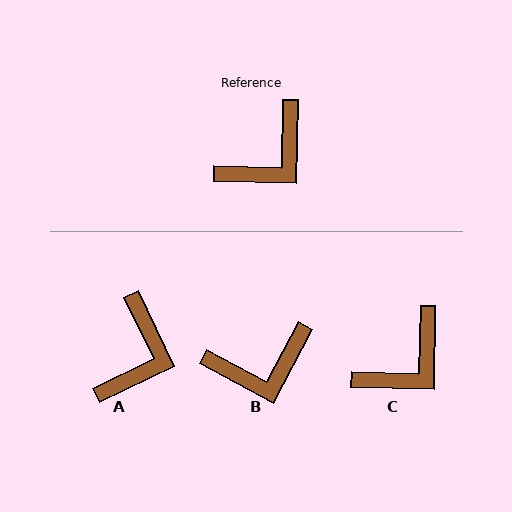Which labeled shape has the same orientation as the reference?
C.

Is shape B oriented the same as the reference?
No, it is off by about 27 degrees.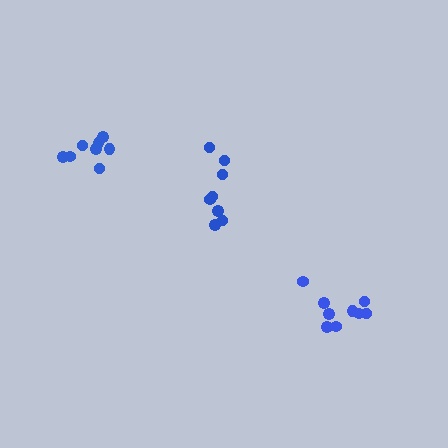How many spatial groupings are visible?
There are 3 spatial groupings.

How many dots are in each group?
Group 1: 8 dots, Group 2: 9 dots, Group 3: 8 dots (25 total).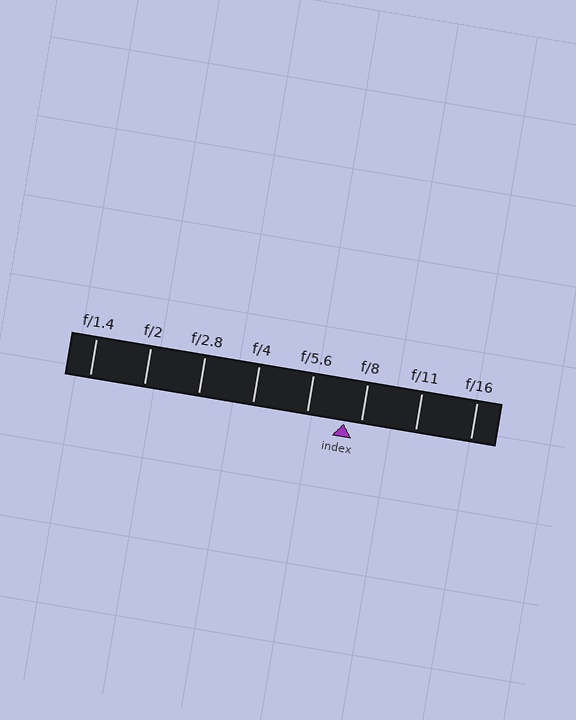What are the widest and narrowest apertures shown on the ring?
The widest aperture shown is f/1.4 and the narrowest is f/16.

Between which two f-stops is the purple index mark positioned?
The index mark is between f/5.6 and f/8.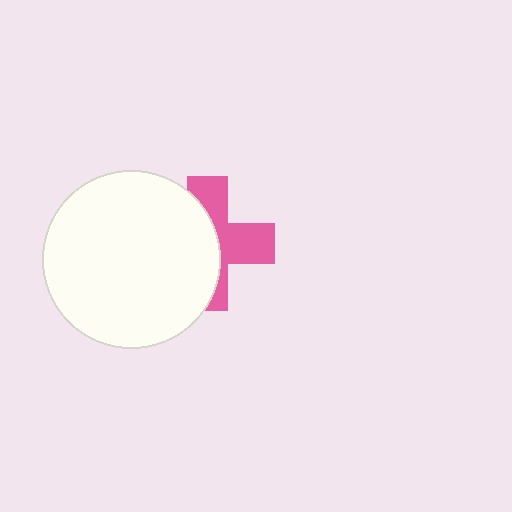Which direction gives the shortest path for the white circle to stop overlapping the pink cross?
Moving left gives the shortest separation.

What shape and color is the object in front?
The object in front is a white circle.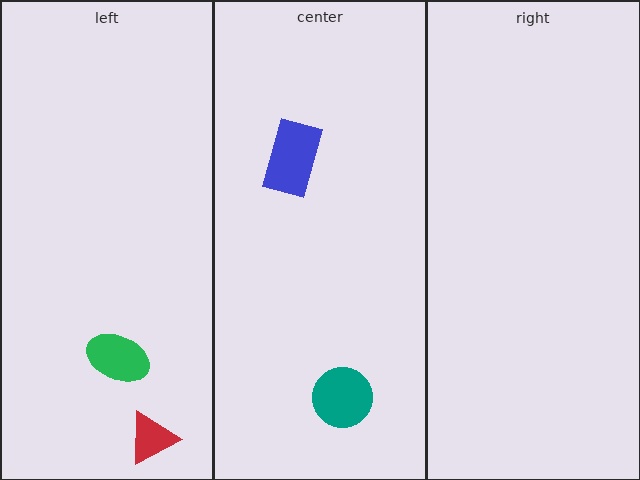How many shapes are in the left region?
2.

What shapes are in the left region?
The red triangle, the green ellipse.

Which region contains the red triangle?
The left region.